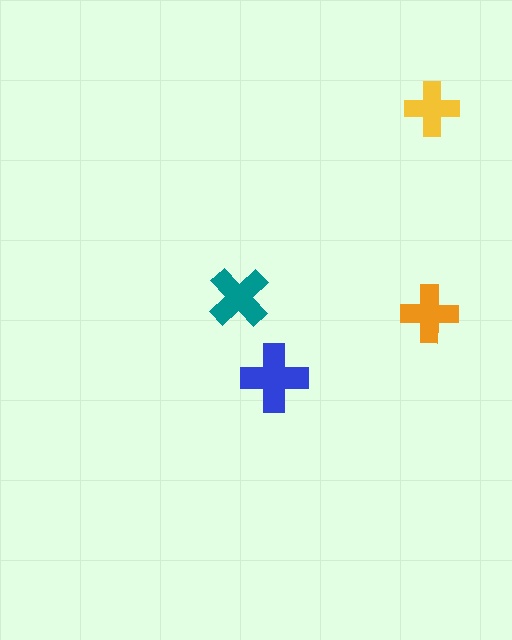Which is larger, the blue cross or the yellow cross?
The blue one.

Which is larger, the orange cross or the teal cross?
The teal one.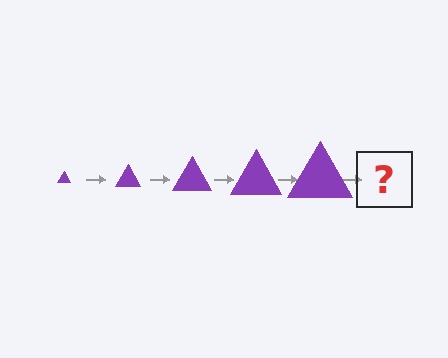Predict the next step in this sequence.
The next step is a purple triangle, larger than the previous one.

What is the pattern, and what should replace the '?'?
The pattern is that the triangle gets progressively larger each step. The '?' should be a purple triangle, larger than the previous one.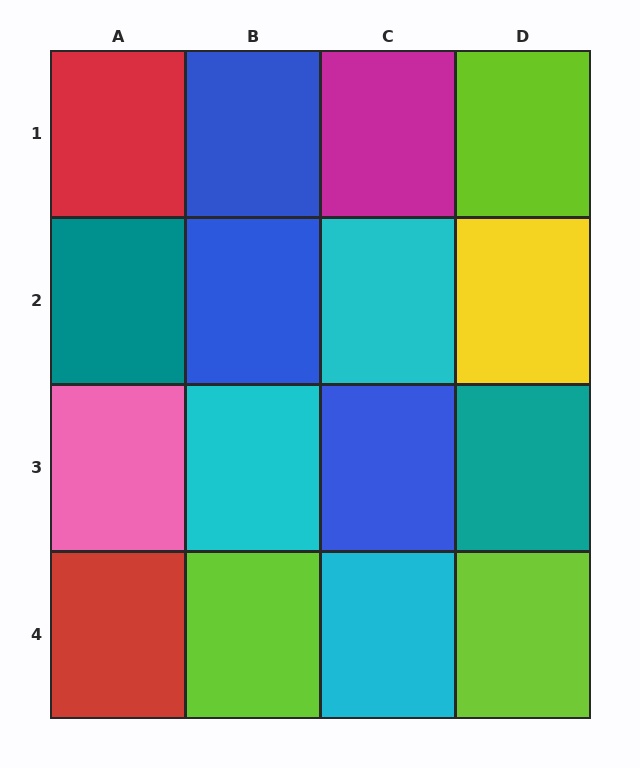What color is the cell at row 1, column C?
Magenta.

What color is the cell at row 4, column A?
Red.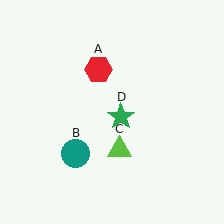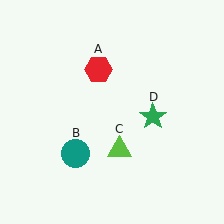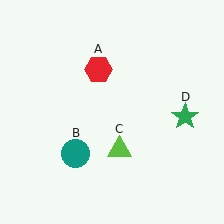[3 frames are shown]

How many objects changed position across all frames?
1 object changed position: green star (object D).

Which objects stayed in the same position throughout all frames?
Red hexagon (object A) and teal circle (object B) and lime triangle (object C) remained stationary.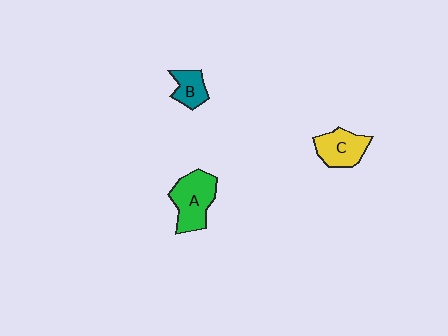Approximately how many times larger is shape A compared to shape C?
Approximately 1.3 times.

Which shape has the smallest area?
Shape B (teal).